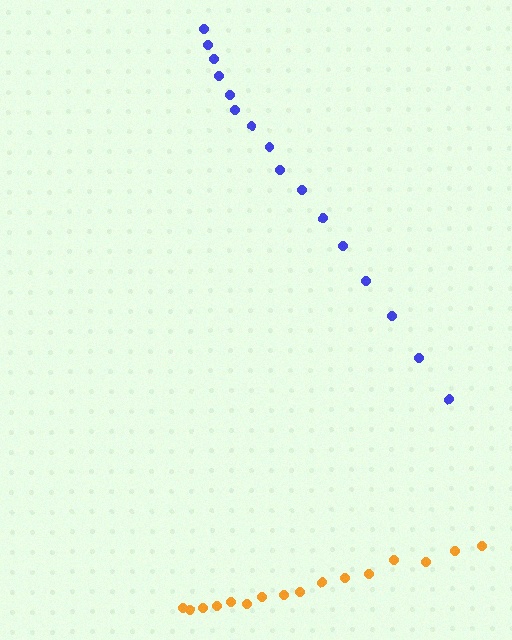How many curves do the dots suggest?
There are 2 distinct paths.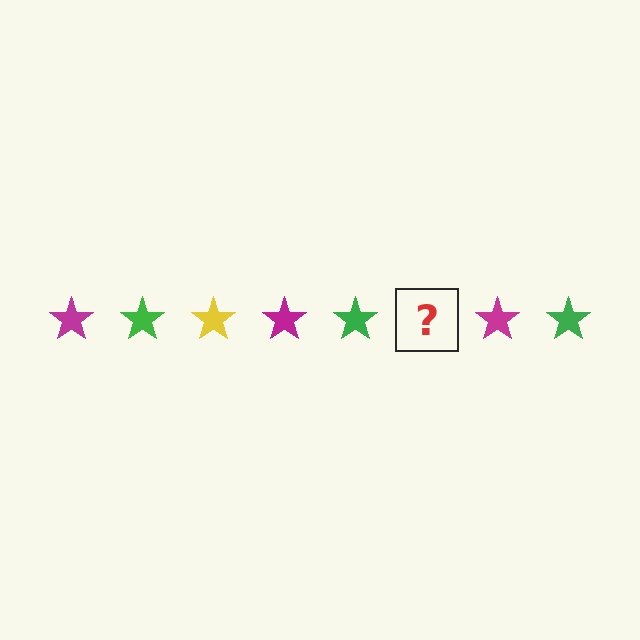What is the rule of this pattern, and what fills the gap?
The rule is that the pattern cycles through magenta, green, yellow stars. The gap should be filled with a yellow star.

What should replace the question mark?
The question mark should be replaced with a yellow star.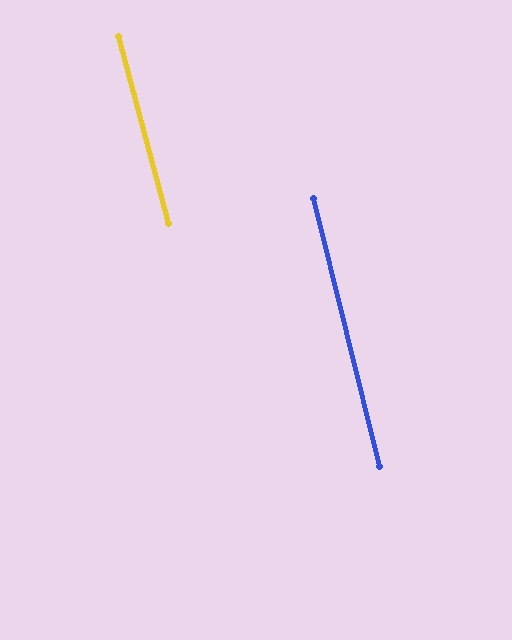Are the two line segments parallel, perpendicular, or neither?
Parallel — their directions differ by only 1.2°.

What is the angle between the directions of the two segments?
Approximately 1 degree.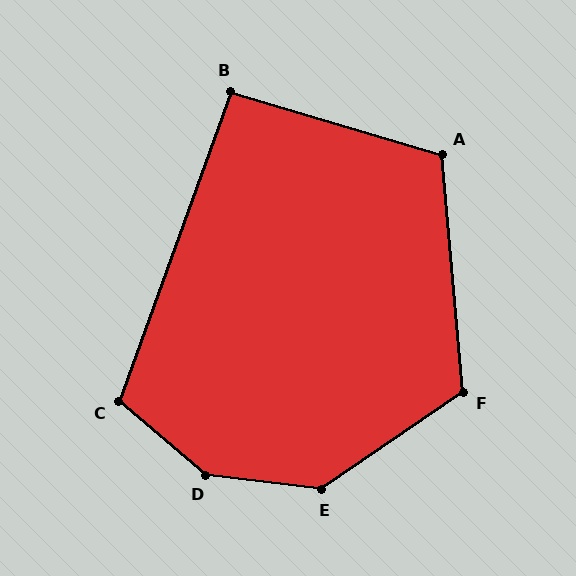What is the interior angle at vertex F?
Approximately 119 degrees (obtuse).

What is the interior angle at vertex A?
Approximately 111 degrees (obtuse).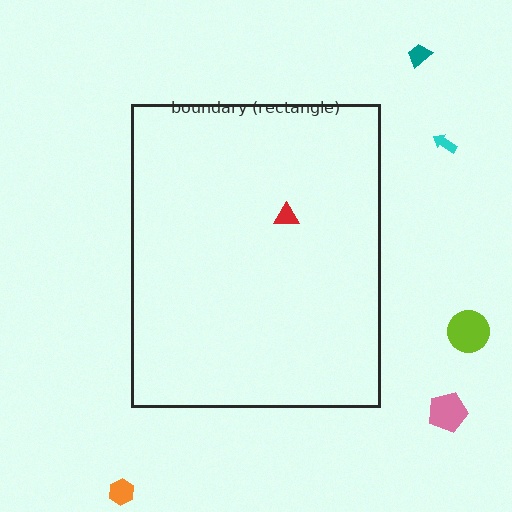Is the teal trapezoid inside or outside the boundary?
Outside.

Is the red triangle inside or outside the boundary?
Inside.